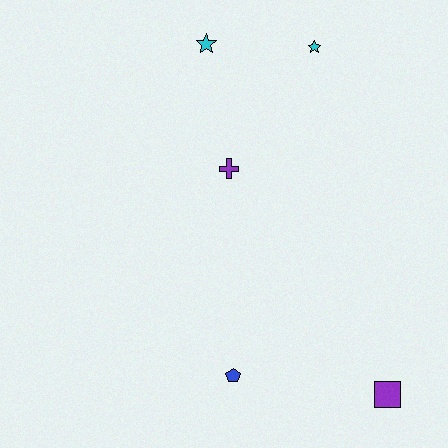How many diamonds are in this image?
There are no diamonds.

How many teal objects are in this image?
There are no teal objects.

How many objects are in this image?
There are 5 objects.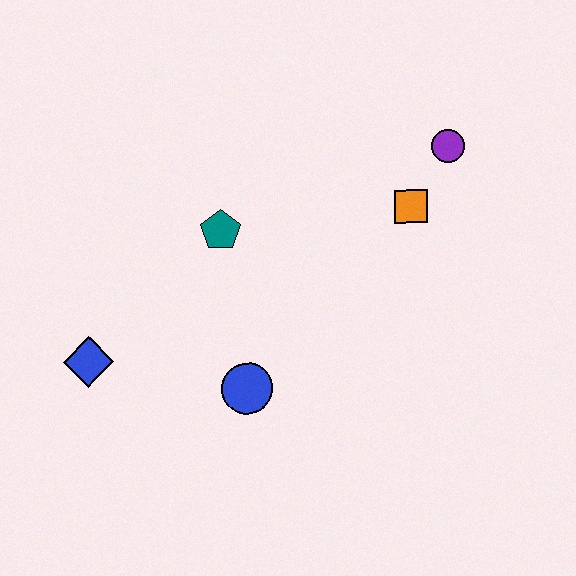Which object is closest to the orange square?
The purple circle is closest to the orange square.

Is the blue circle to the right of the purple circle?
No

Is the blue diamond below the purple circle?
Yes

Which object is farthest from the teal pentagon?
The purple circle is farthest from the teal pentagon.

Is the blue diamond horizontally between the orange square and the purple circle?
No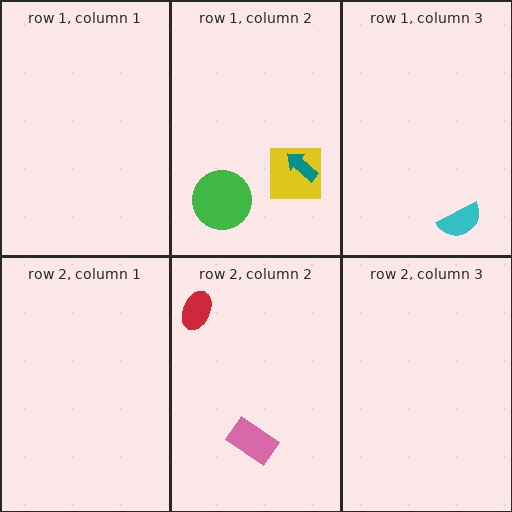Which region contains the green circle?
The row 1, column 2 region.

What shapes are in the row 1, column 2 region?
The yellow square, the green circle, the teal arrow.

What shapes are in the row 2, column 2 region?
The red ellipse, the pink rectangle.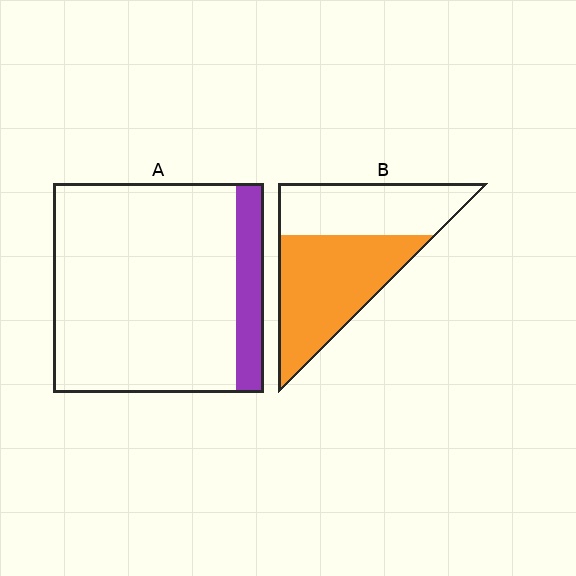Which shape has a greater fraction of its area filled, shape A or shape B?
Shape B.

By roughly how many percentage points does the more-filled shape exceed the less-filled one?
By roughly 45 percentage points (B over A).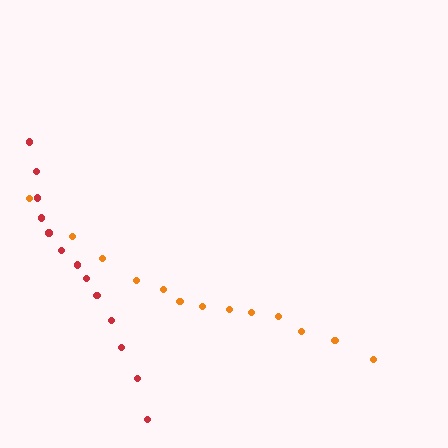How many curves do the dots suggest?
There are 2 distinct paths.